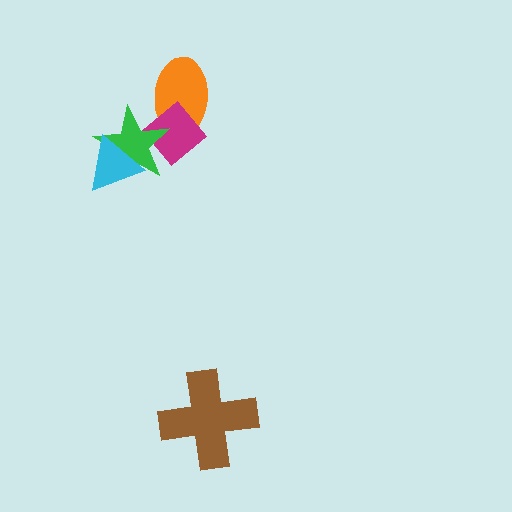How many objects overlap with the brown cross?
0 objects overlap with the brown cross.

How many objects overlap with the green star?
3 objects overlap with the green star.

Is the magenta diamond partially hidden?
Yes, it is partially covered by another shape.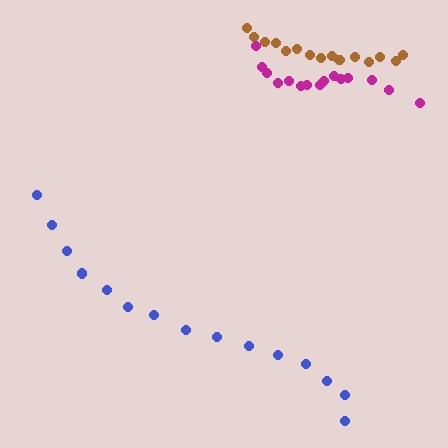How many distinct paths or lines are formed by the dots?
There are 3 distinct paths.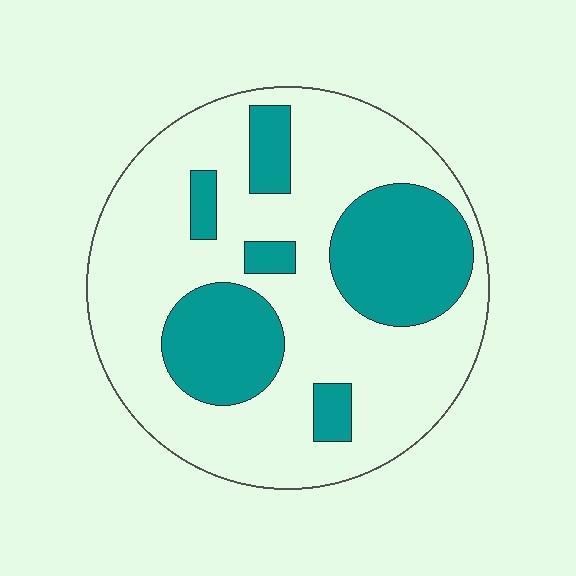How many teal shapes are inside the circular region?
6.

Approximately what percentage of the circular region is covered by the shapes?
Approximately 30%.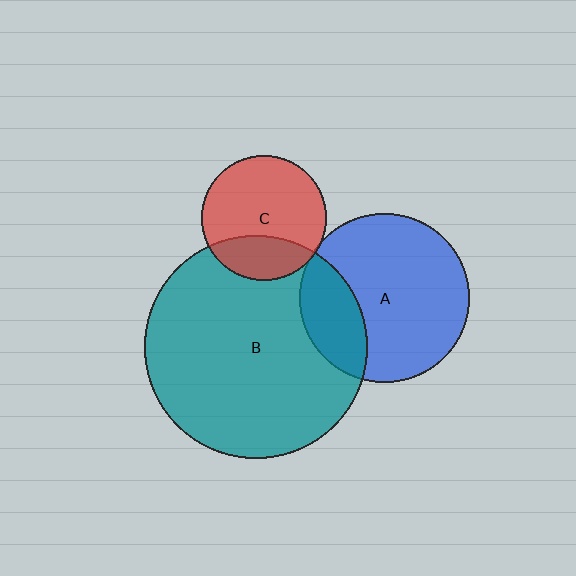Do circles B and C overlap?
Yes.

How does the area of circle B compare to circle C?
Approximately 3.2 times.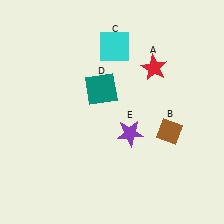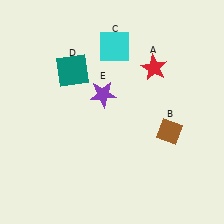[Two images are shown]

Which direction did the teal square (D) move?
The teal square (D) moved left.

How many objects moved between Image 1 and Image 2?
2 objects moved between the two images.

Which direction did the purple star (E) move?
The purple star (E) moved up.